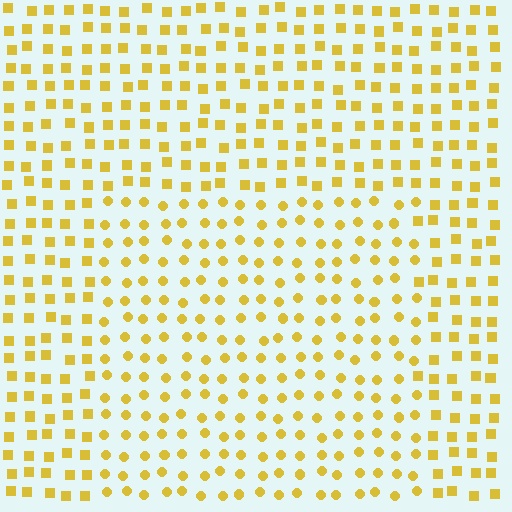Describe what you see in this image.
The image is filled with small yellow elements arranged in a uniform grid. A rectangle-shaped region contains circles, while the surrounding area contains squares. The boundary is defined purely by the change in element shape.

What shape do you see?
I see a rectangle.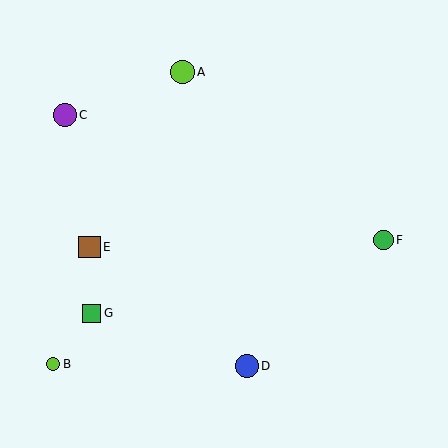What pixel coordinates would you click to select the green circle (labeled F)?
Click at (384, 240) to select the green circle F.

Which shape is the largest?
The lime circle (labeled A) is the largest.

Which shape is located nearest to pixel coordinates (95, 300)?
The green square (labeled G) at (92, 313) is nearest to that location.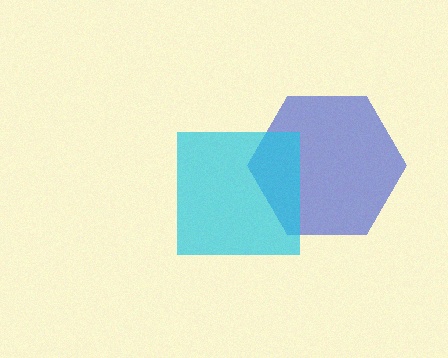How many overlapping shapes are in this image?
There are 2 overlapping shapes in the image.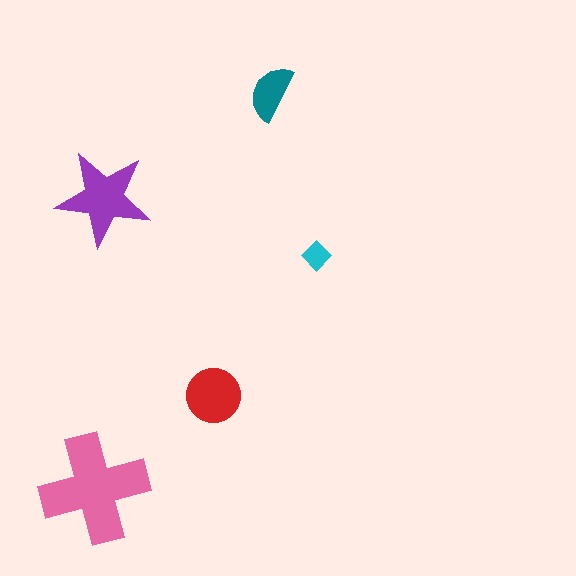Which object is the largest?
The pink cross.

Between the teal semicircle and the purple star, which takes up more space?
The purple star.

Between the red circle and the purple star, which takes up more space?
The purple star.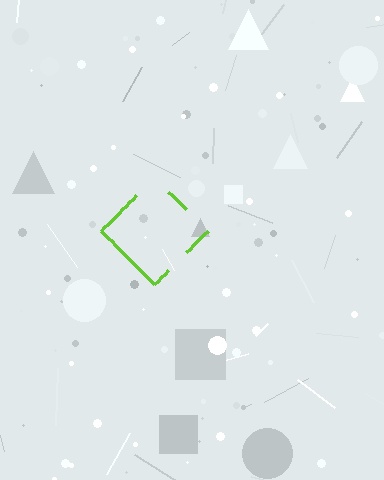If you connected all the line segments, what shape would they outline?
They would outline a diamond.